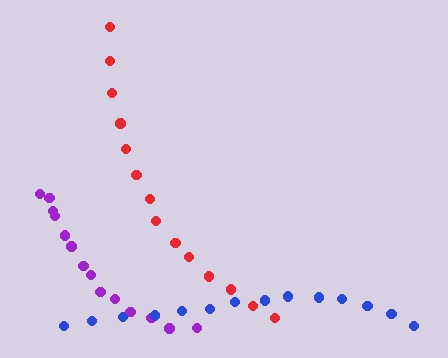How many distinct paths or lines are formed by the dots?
There are 3 distinct paths.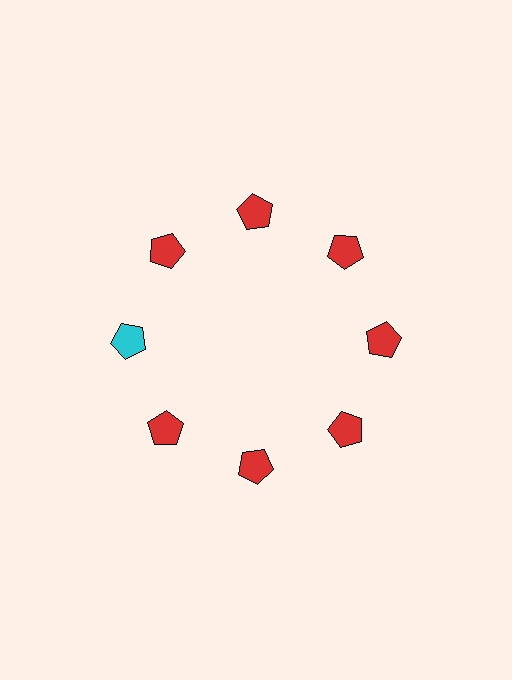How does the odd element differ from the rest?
It has a different color: cyan instead of red.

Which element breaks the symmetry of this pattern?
The cyan pentagon at roughly the 9 o'clock position breaks the symmetry. All other shapes are red pentagons.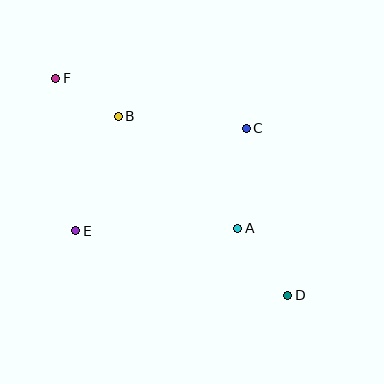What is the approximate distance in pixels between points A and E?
The distance between A and E is approximately 162 pixels.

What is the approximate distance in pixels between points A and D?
The distance between A and D is approximately 84 pixels.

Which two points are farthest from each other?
Points D and F are farthest from each other.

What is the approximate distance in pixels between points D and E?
The distance between D and E is approximately 222 pixels.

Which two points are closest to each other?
Points B and F are closest to each other.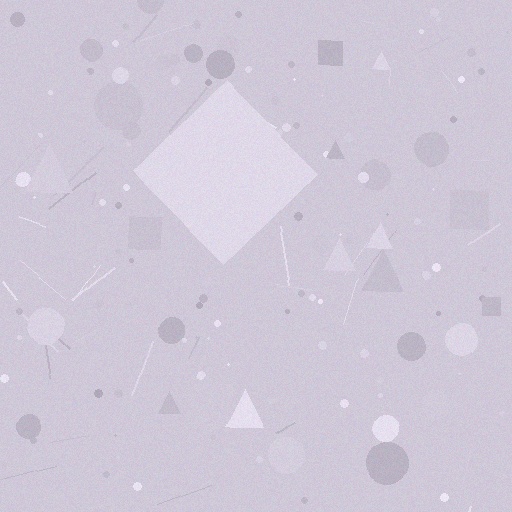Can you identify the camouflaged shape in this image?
The camouflaged shape is a diamond.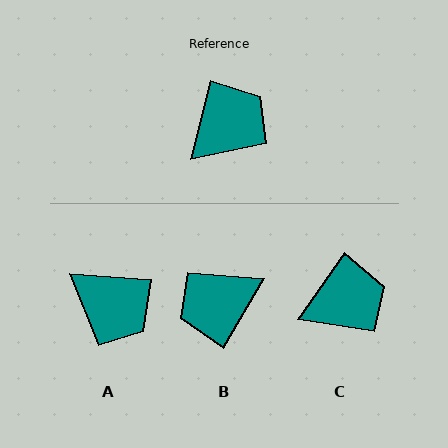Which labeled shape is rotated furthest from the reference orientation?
B, about 164 degrees away.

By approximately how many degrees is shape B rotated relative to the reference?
Approximately 164 degrees counter-clockwise.